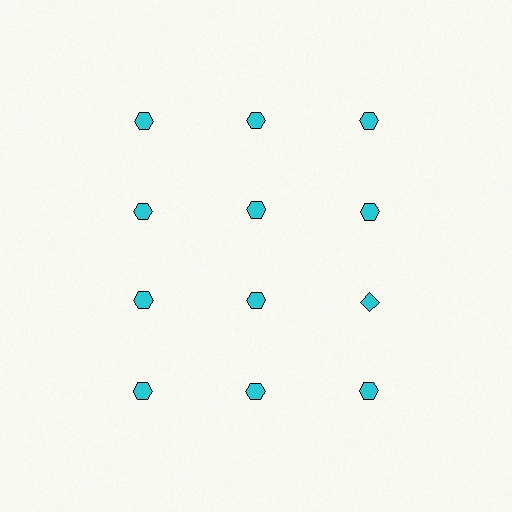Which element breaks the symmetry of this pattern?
The cyan diamond in the third row, center column breaks the symmetry. All other shapes are cyan hexagons.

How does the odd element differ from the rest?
It has a different shape: diamond instead of hexagon.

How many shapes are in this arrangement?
There are 12 shapes arranged in a grid pattern.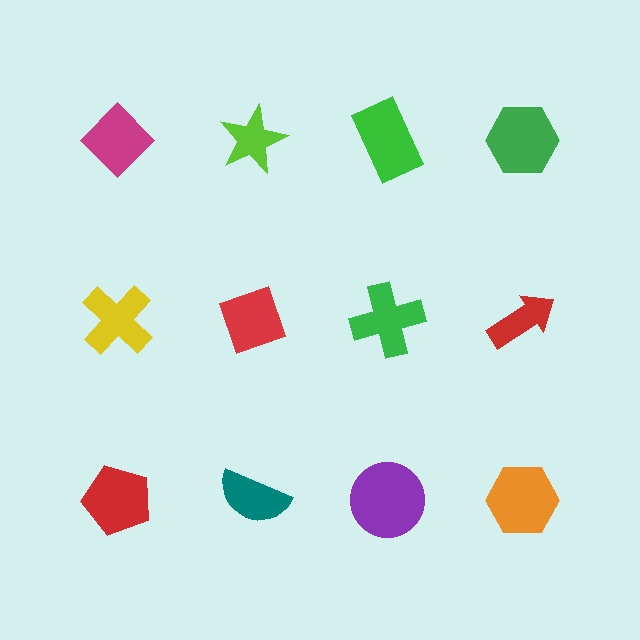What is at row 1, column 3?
A green rectangle.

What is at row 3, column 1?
A red pentagon.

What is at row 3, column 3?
A purple circle.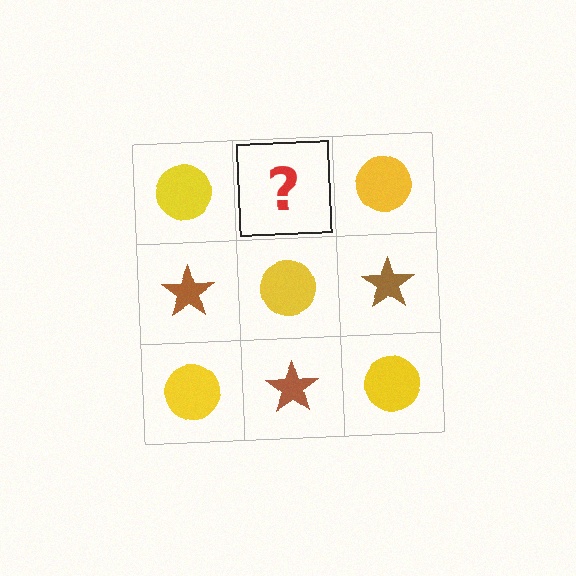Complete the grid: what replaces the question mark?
The question mark should be replaced with a brown star.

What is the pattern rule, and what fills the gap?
The rule is that it alternates yellow circle and brown star in a checkerboard pattern. The gap should be filled with a brown star.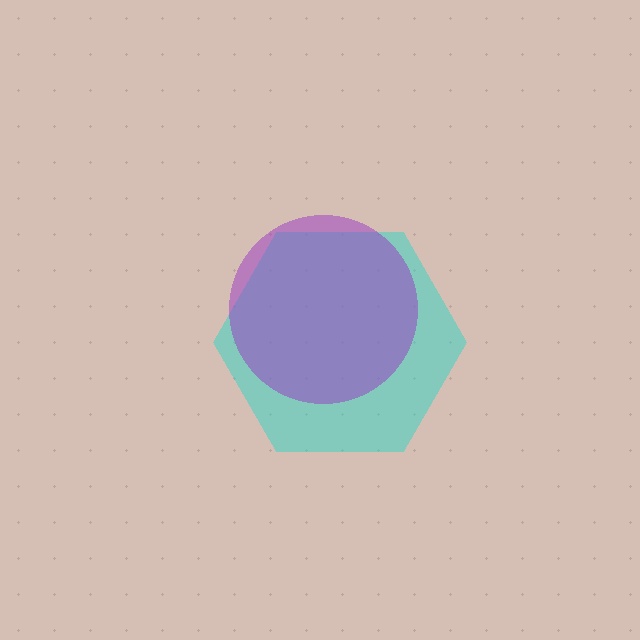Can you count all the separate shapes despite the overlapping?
Yes, there are 2 separate shapes.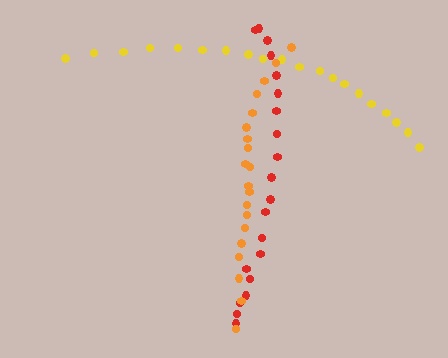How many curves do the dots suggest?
There are 3 distinct paths.